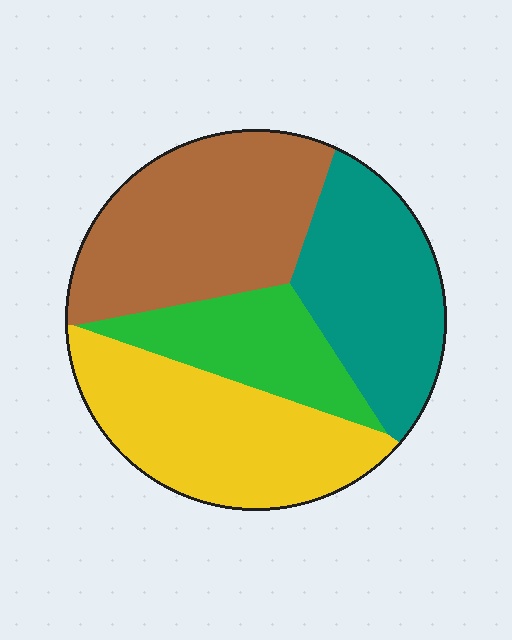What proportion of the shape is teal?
Teal takes up between a sixth and a third of the shape.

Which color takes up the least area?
Green, at roughly 15%.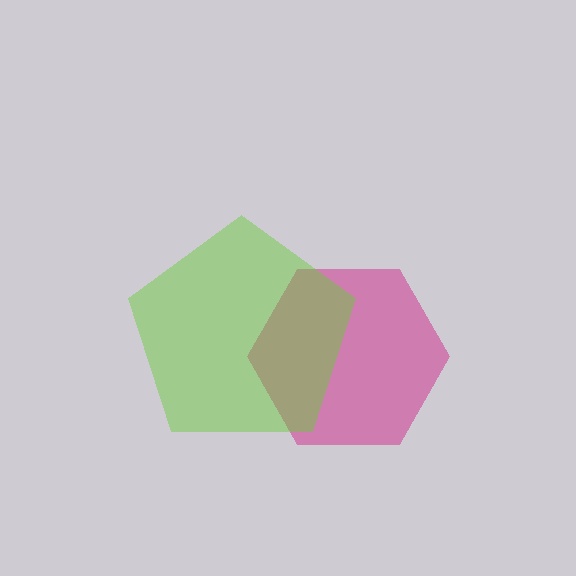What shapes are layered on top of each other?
The layered shapes are: a magenta hexagon, a lime pentagon.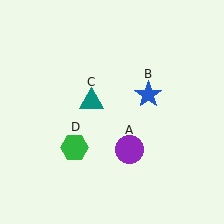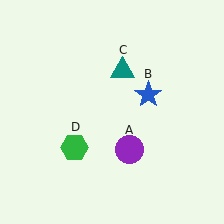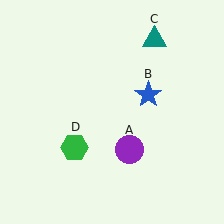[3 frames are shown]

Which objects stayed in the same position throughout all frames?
Purple circle (object A) and blue star (object B) and green hexagon (object D) remained stationary.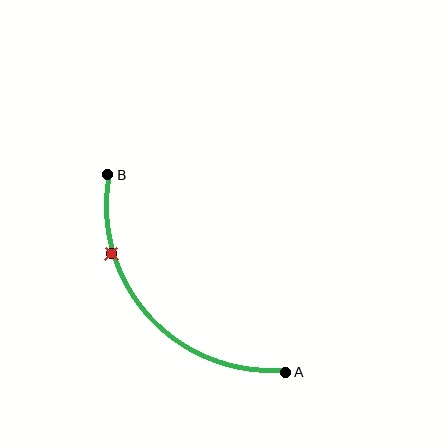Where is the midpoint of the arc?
The arc midpoint is the point on the curve farthest from the straight line joining A and B. It sits below and to the left of that line.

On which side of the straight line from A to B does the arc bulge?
The arc bulges below and to the left of the straight line connecting A and B.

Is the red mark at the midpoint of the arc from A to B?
No. The red mark lies on the arc but is closer to endpoint B. The arc midpoint would be at the point on the curve equidistant along the arc from both A and B.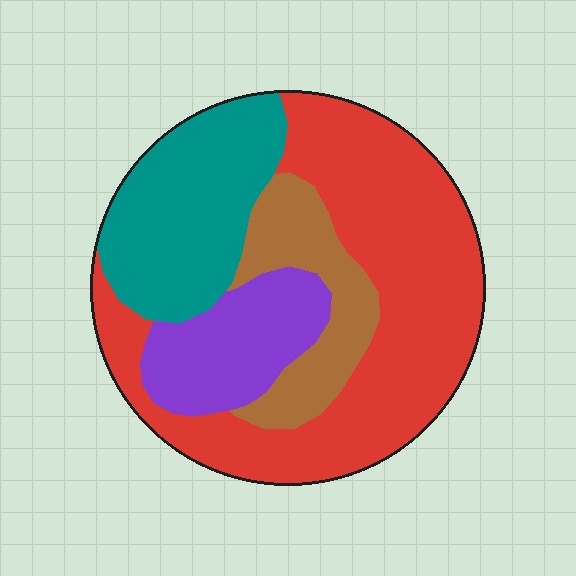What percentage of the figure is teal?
Teal takes up less than a quarter of the figure.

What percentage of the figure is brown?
Brown takes up about one eighth (1/8) of the figure.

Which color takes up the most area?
Red, at roughly 50%.